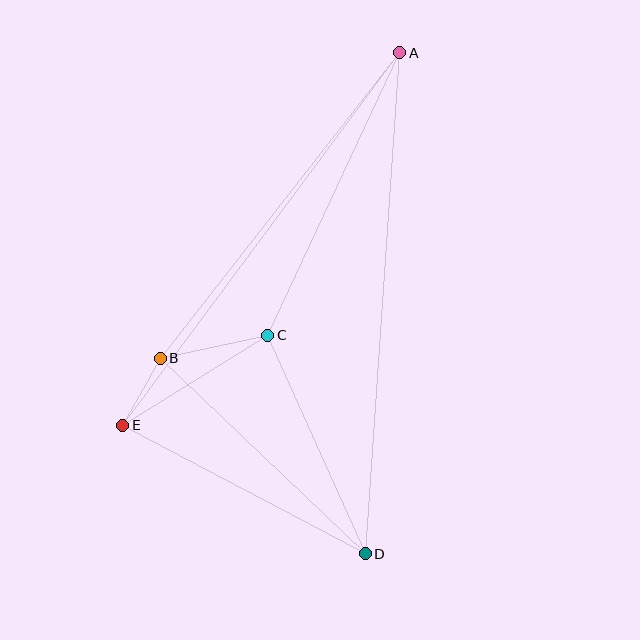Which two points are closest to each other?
Points B and E are closest to each other.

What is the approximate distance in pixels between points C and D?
The distance between C and D is approximately 239 pixels.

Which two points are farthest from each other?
Points A and D are farthest from each other.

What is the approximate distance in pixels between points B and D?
The distance between B and D is approximately 283 pixels.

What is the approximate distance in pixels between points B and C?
The distance between B and C is approximately 110 pixels.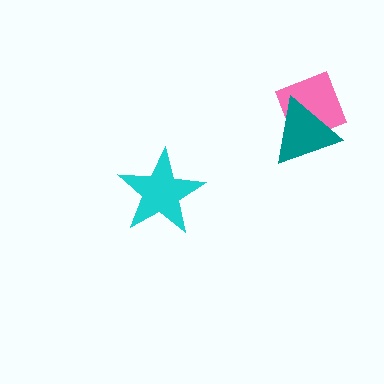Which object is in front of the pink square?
The teal triangle is in front of the pink square.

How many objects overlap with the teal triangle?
1 object overlaps with the teal triangle.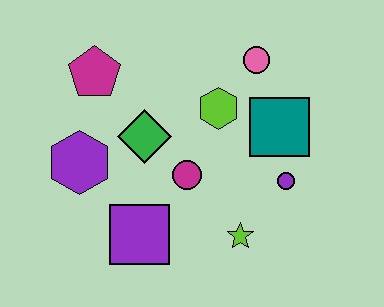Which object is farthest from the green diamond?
The purple circle is farthest from the green diamond.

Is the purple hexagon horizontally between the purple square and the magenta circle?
No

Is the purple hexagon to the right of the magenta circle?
No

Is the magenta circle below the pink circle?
Yes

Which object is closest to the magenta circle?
The green diamond is closest to the magenta circle.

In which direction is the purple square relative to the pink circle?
The purple square is below the pink circle.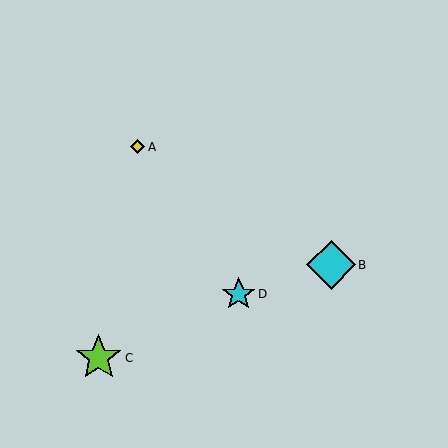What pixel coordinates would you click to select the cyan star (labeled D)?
Click at (239, 294) to select the cyan star D.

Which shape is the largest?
The cyan diamond (labeled B) is the largest.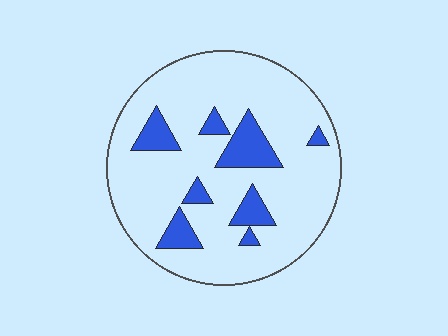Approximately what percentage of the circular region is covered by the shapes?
Approximately 15%.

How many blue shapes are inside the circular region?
8.